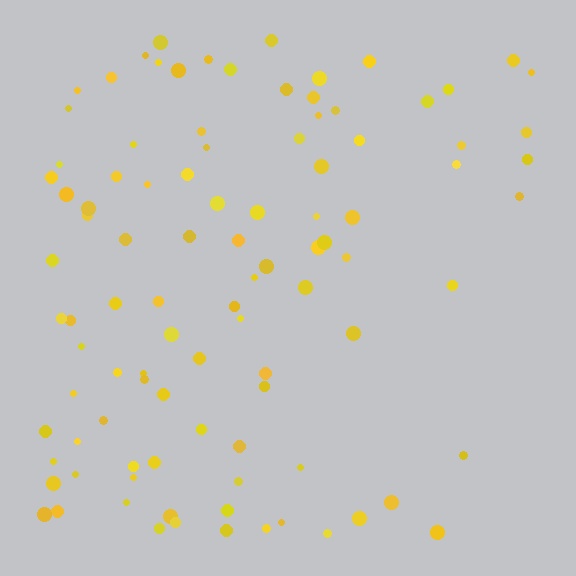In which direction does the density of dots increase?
From right to left, with the left side densest.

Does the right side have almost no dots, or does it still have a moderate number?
Still a moderate number, just noticeably fewer than the left.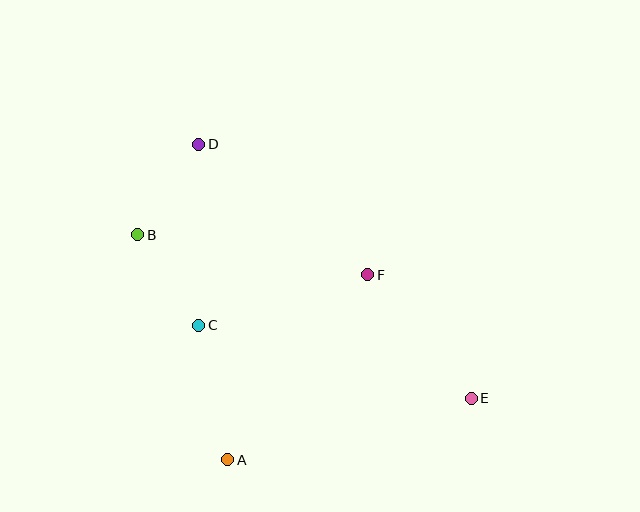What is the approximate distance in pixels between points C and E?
The distance between C and E is approximately 282 pixels.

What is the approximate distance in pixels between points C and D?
The distance between C and D is approximately 181 pixels.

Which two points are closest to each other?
Points B and D are closest to each other.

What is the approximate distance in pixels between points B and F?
The distance between B and F is approximately 234 pixels.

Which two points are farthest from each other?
Points D and E are farthest from each other.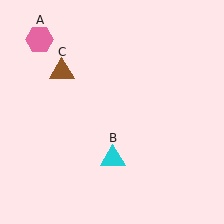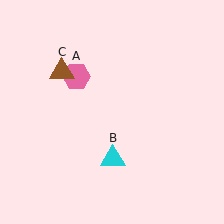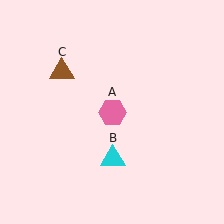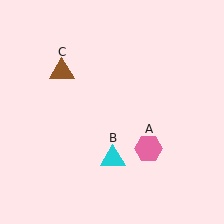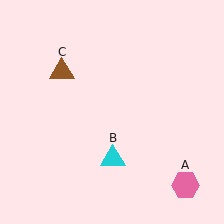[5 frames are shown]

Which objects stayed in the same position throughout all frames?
Cyan triangle (object B) and brown triangle (object C) remained stationary.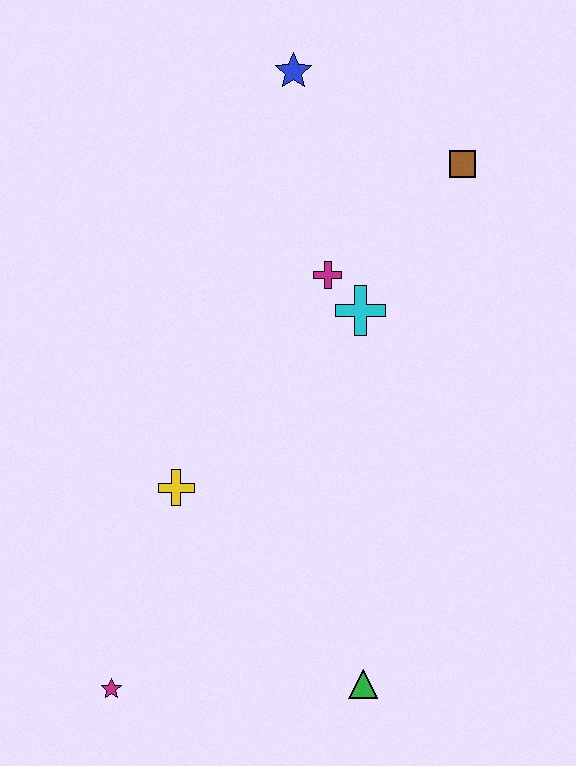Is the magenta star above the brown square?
No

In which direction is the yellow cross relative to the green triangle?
The yellow cross is above the green triangle.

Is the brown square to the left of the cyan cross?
No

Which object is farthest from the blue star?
The magenta star is farthest from the blue star.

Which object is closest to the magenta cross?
The cyan cross is closest to the magenta cross.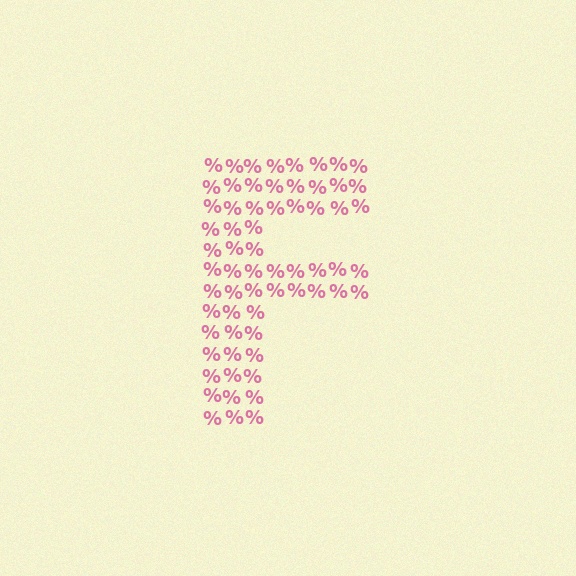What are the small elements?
The small elements are percent signs.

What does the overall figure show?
The overall figure shows the letter F.